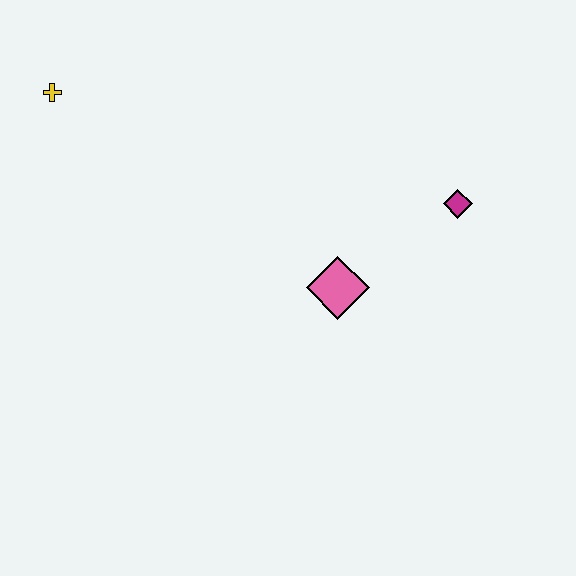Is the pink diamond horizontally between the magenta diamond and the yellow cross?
Yes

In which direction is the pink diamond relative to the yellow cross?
The pink diamond is to the right of the yellow cross.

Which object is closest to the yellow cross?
The pink diamond is closest to the yellow cross.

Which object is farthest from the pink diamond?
The yellow cross is farthest from the pink diamond.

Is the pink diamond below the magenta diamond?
Yes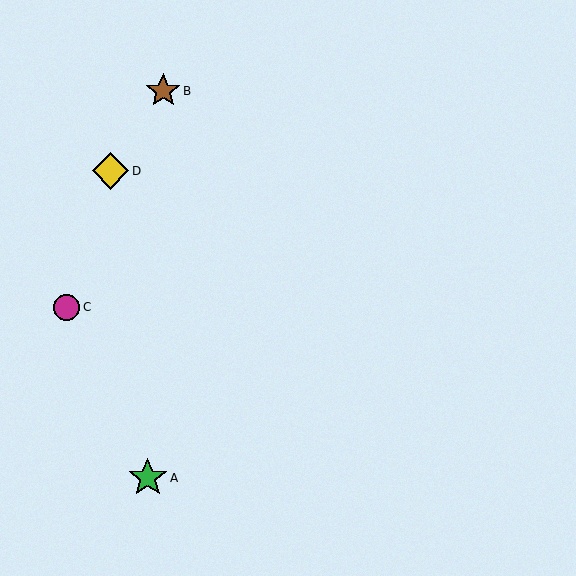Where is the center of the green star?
The center of the green star is at (148, 478).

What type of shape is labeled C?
Shape C is a magenta circle.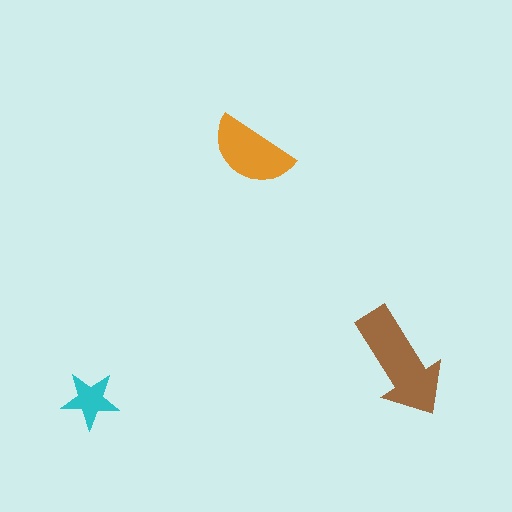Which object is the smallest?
The cyan star.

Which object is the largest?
The brown arrow.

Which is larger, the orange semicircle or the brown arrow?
The brown arrow.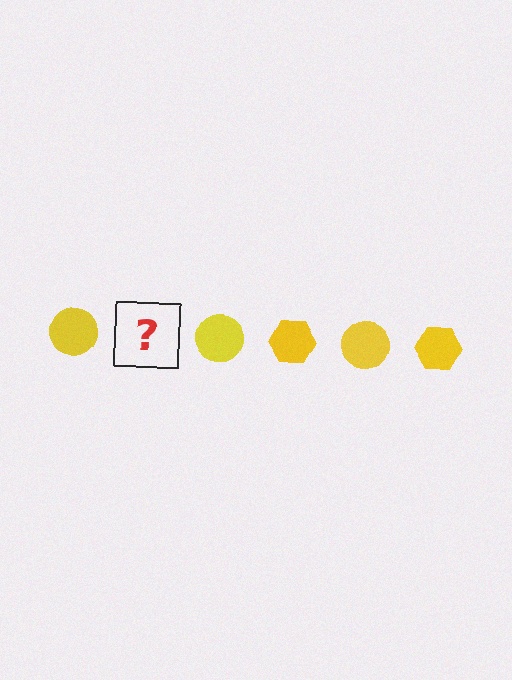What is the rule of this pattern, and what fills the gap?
The rule is that the pattern cycles through circle, hexagon shapes in yellow. The gap should be filled with a yellow hexagon.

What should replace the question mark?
The question mark should be replaced with a yellow hexagon.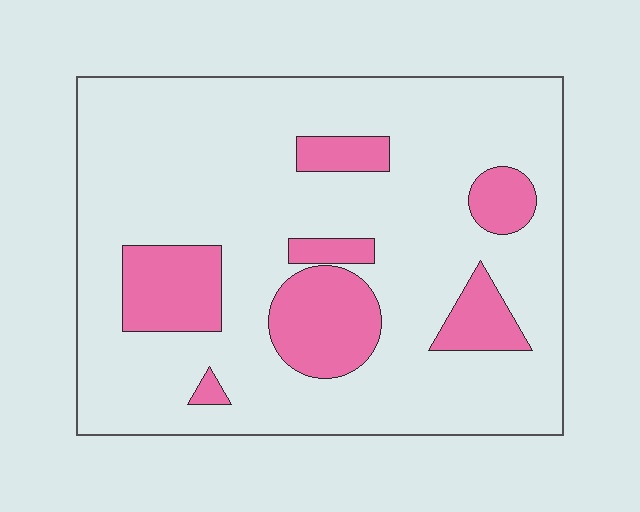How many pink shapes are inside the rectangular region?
7.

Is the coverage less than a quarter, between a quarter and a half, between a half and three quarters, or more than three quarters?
Less than a quarter.